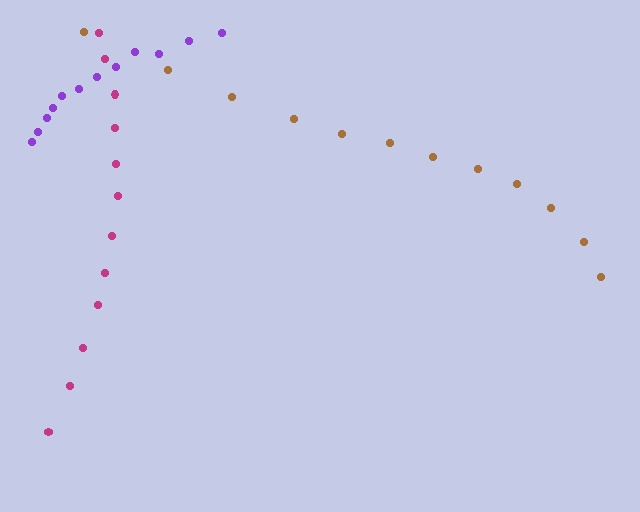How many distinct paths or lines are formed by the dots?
There are 3 distinct paths.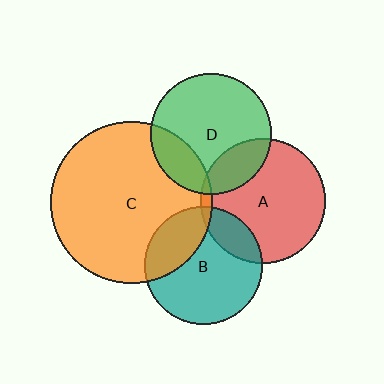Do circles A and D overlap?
Yes.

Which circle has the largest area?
Circle C (orange).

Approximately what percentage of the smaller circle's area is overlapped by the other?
Approximately 20%.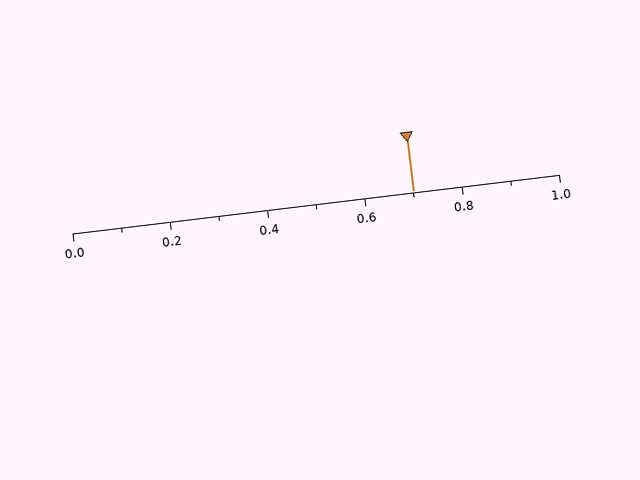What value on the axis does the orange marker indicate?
The marker indicates approximately 0.7.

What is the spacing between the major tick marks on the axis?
The major ticks are spaced 0.2 apart.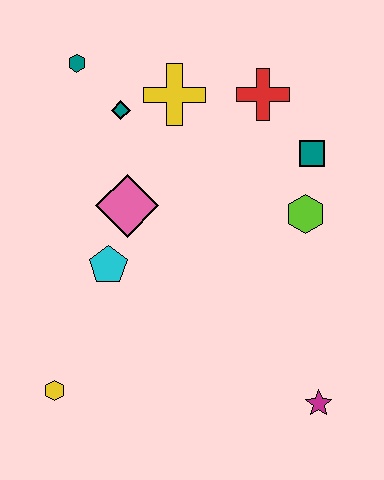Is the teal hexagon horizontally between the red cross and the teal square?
No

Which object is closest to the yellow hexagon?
The cyan pentagon is closest to the yellow hexagon.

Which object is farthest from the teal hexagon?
The magenta star is farthest from the teal hexagon.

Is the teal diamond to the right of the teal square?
No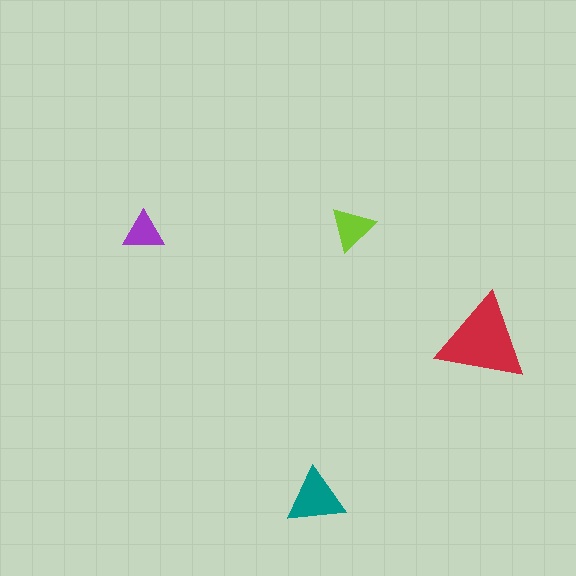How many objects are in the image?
There are 4 objects in the image.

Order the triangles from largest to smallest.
the red one, the teal one, the lime one, the purple one.